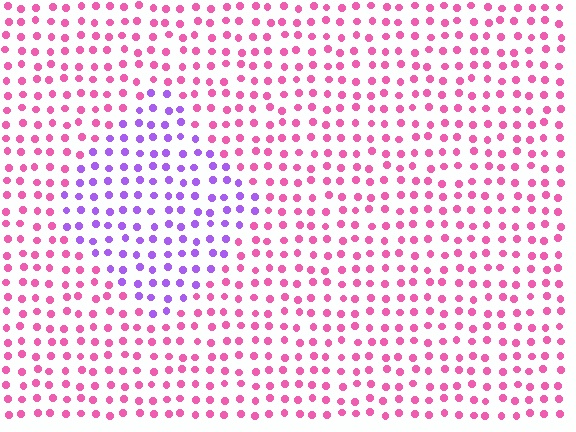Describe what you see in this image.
The image is filled with small pink elements in a uniform arrangement. A diamond-shaped region is visible where the elements are tinted to a slightly different hue, forming a subtle color boundary.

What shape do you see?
I see a diamond.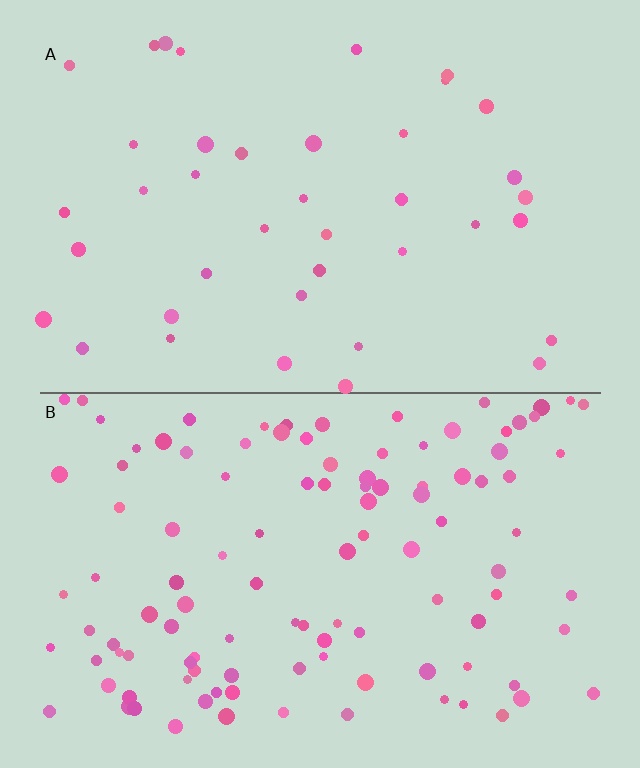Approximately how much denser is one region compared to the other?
Approximately 2.9× — region B over region A.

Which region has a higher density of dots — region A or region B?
B (the bottom).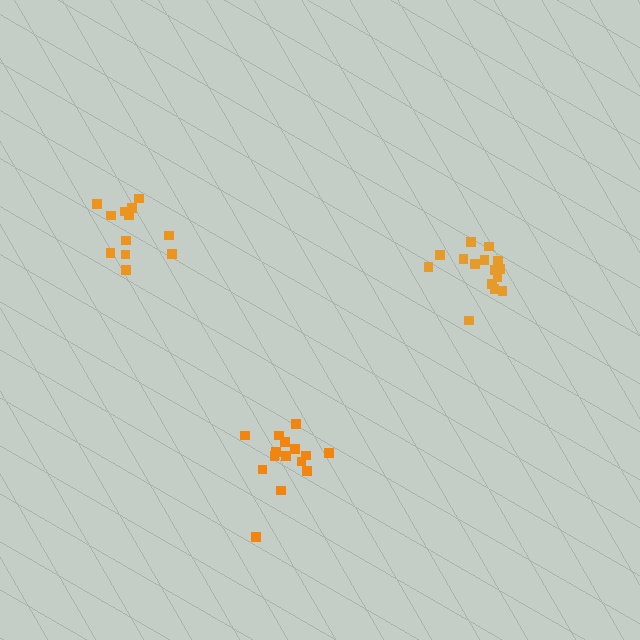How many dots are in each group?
Group 1: 12 dots, Group 2: 15 dots, Group 3: 15 dots (42 total).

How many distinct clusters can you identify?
There are 3 distinct clusters.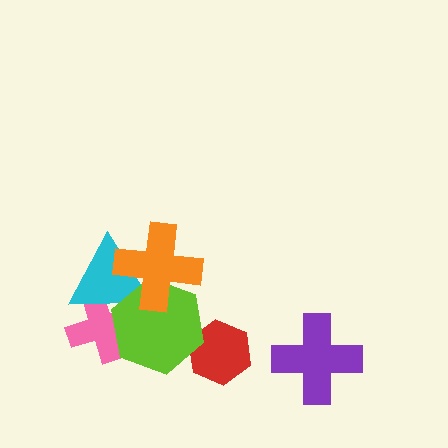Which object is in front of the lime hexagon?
The orange cross is in front of the lime hexagon.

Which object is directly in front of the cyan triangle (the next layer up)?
The lime hexagon is directly in front of the cyan triangle.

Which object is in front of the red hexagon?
The lime hexagon is in front of the red hexagon.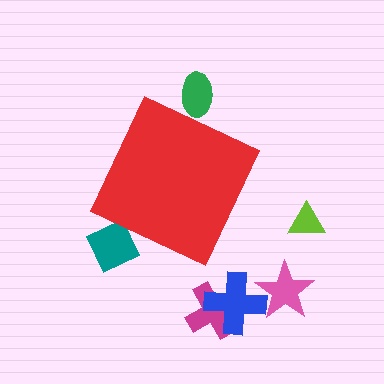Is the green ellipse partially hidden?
Yes, the green ellipse is partially hidden behind the red diamond.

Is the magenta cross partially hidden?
No, the magenta cross is fully visible.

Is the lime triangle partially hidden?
No, the lime triangle is fully visible.